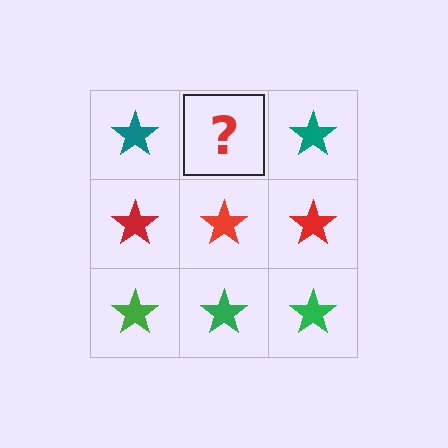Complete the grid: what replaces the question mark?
The question mark should be replaced with a teal star.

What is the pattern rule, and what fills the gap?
The rule is that each row has a consistent color. The gap should be filled with a teal star.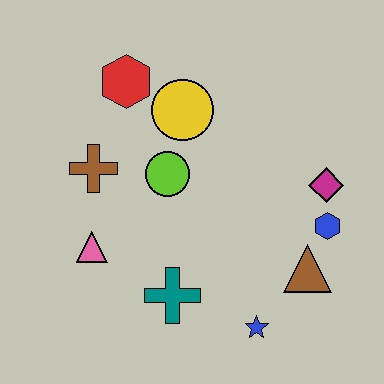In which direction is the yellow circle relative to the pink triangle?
The yellow circle is above the pink triangle.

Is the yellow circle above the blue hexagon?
Yes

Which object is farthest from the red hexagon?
The blue star is farthest from the red hexagon.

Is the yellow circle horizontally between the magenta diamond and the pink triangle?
Yes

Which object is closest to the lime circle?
The yellow circle is closest to the lime circle.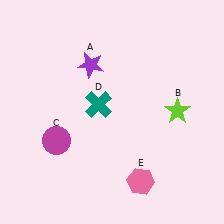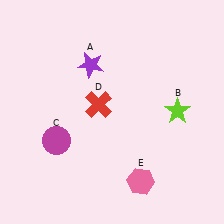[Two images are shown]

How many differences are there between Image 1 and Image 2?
There is 1 difference between the two images.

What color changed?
The cross (D) changed from teal in Image 1 to red in Image 2.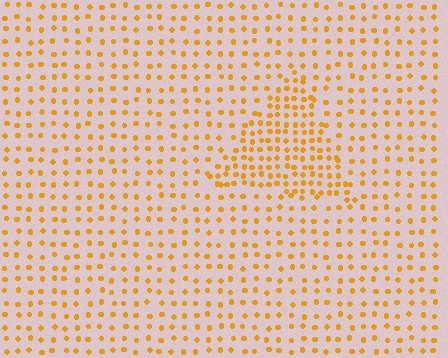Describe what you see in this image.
The image contains small orange elements arranged at two different densities. A triangle-shaped region is visible where the elements are more densely packed than the surrounding area.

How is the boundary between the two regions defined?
The boundary is defined by a change in element density (approximately 1.9x ratio). All elements are the same color, size, and shape.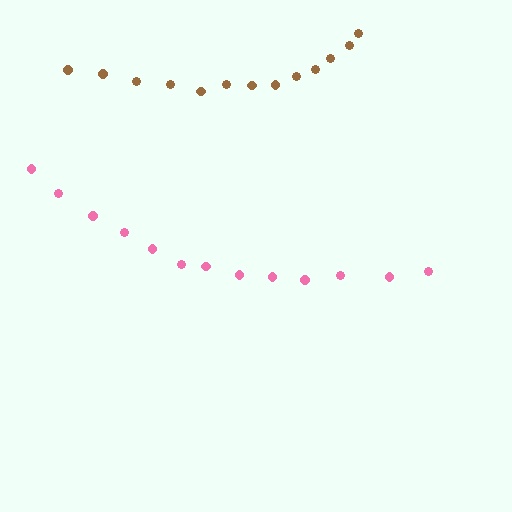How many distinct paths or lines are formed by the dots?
There are 2 distinct paths.